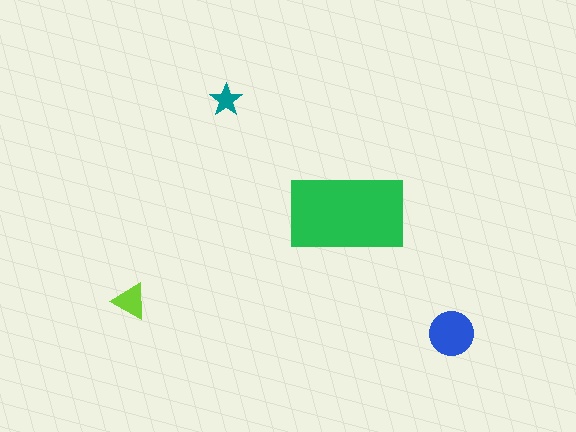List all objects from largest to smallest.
The green rectangle, the blue circle, the lime triangle, the teal star.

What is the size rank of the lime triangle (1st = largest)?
3rd.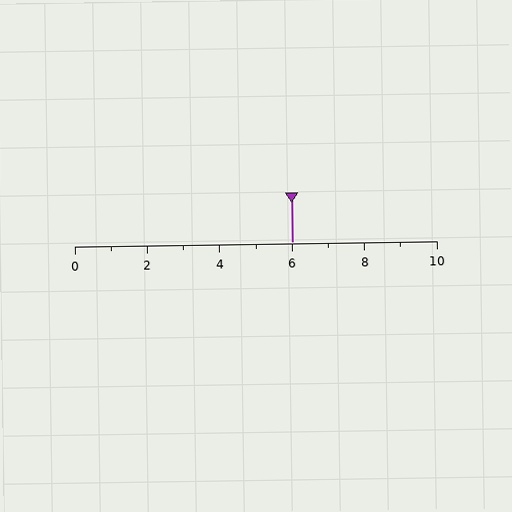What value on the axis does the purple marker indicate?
The marker indicates approximately 6.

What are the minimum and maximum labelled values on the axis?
The axis runs from 0 to 10.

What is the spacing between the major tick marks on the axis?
The major ticks are spaced 2 apart.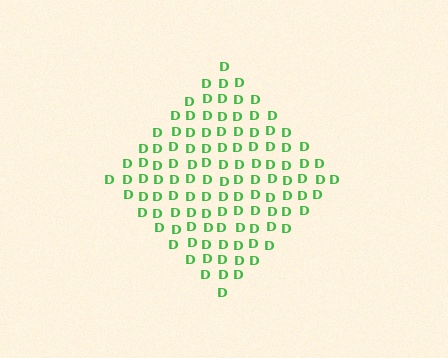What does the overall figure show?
The overall figure shows a diamond.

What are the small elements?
The small elements are letter D's.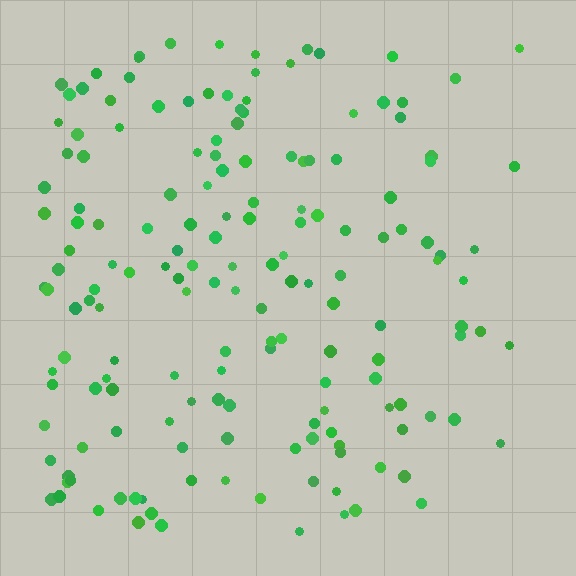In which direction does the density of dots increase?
From right to left, with the left side densest.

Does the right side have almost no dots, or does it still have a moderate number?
Still a moderate number, just noticeably fewer than the left.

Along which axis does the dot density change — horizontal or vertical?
Horizontal.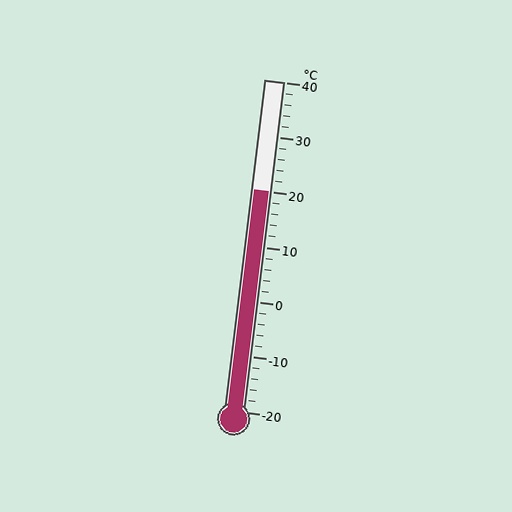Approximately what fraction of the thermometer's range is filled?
The thermometer is filled to approximately 65% of its range.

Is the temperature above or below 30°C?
The temperature is below 30°C.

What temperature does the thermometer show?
The thermometer shows approximately 20°C.